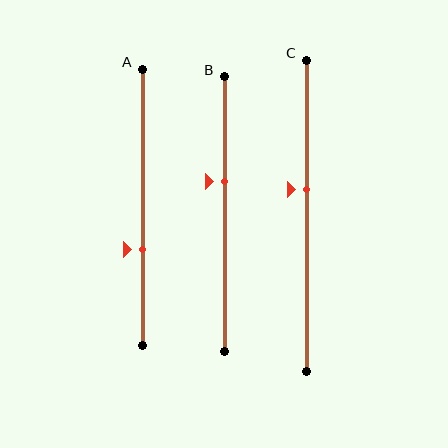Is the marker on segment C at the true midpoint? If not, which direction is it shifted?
No, the marker on segment C is shifted upward by about 8% of the segment length.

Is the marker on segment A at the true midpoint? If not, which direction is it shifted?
No, the marker on segment A is shifted downward by about 15% of the segment length.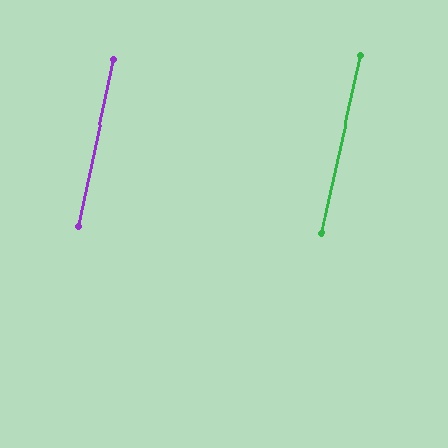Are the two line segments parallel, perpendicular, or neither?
Parallel — their directions differ by only 0.6°.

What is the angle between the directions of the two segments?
Approximately 1 degree.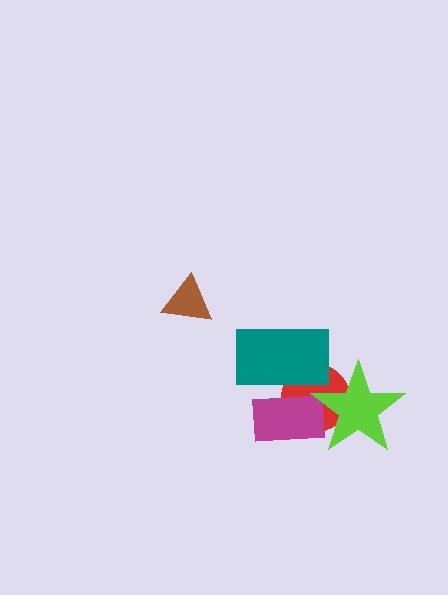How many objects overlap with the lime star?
2 objects overlap with the lime star.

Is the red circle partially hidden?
Yes, it is partially covered by another shape.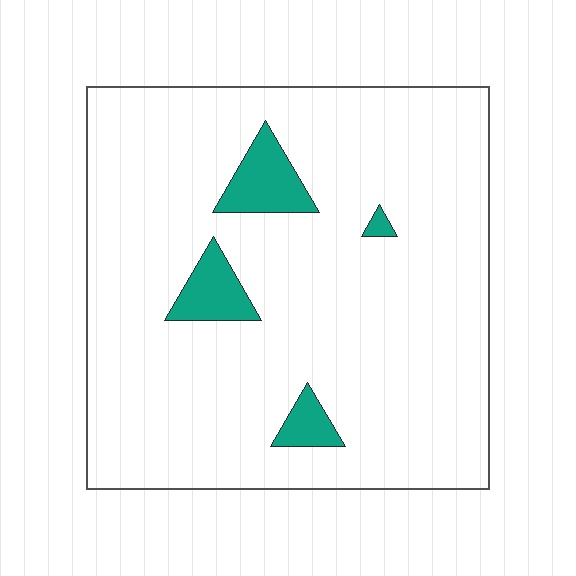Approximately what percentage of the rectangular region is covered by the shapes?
Approximately 10%.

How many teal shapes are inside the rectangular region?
4.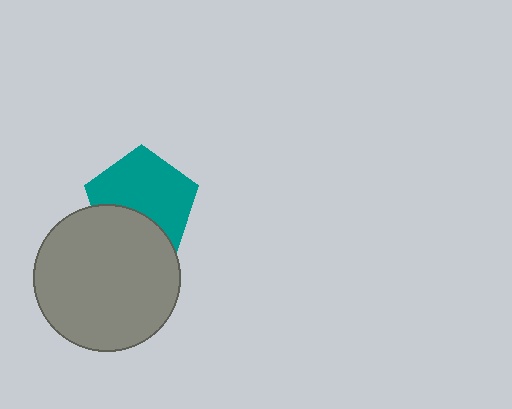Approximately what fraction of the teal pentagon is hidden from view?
Roughly 34% of the teal pentagon is hidden behind the gray circle.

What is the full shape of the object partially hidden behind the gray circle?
The partially hidden object is a teal pentagon.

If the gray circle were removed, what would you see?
You would see the complete teal pentagon.